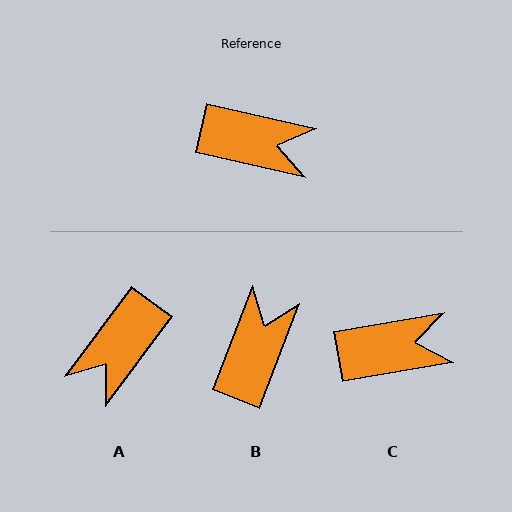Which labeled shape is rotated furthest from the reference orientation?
A, about 114 degrees away.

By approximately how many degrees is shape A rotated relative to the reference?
Approximately 114 degrees clockwise.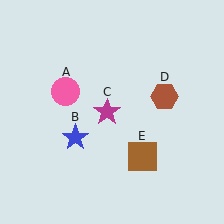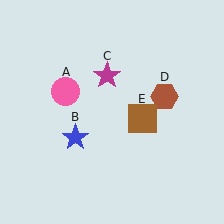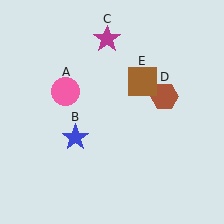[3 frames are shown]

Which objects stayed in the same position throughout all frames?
Pink circle (object A) and blue star (object B) and brown hexagon (object D) remained stationary.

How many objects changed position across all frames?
2 objects changed position: magenta star (object C), brown square (object E).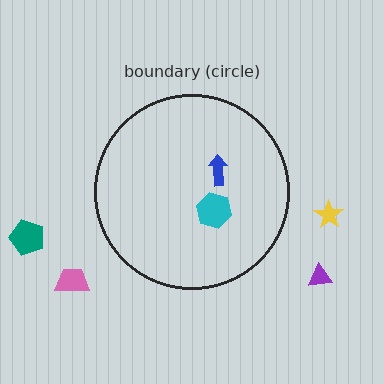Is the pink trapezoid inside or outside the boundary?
Outside.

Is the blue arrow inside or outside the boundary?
Inside.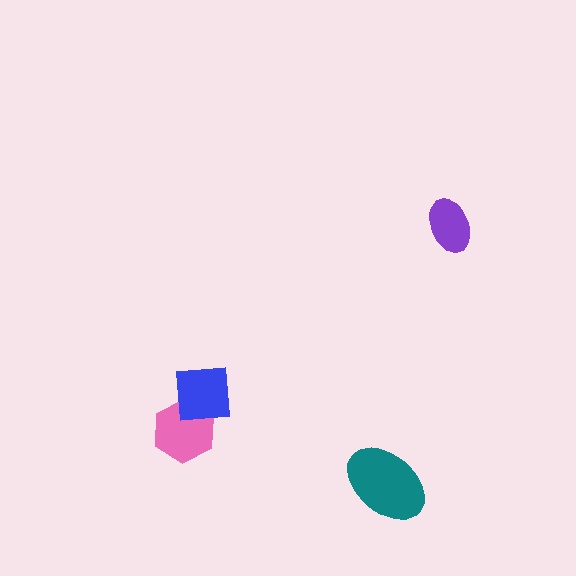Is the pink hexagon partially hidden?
Yes, it is partially covered by another shape.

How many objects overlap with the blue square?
1 object overlaps with the blue square.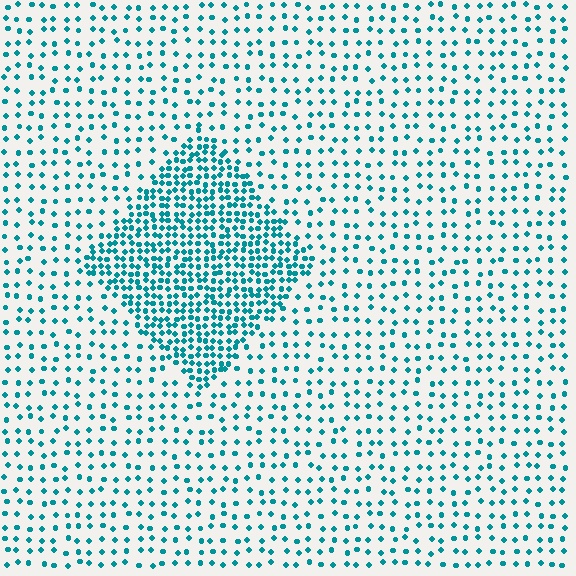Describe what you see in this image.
The image contains small teal elements arranged at two different densities. A diamond-shaped region is visible where the elements are more densely packed than the surrounding area.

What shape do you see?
I see a diamond.